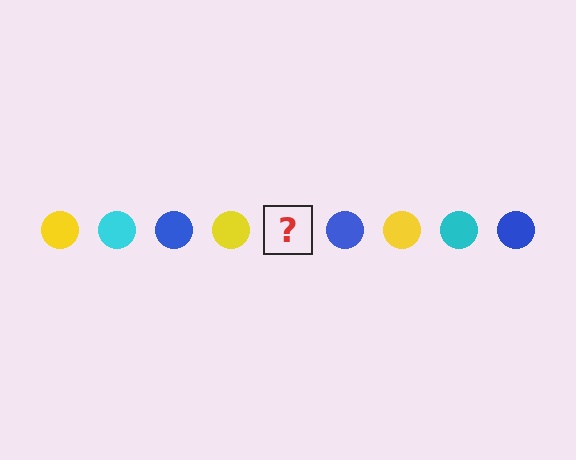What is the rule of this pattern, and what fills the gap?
The rule is that the pattern cycles through yellow, cyan, blue circles. The gap should be filled with a cyan circle.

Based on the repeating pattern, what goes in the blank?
The blank should be a cyan circle.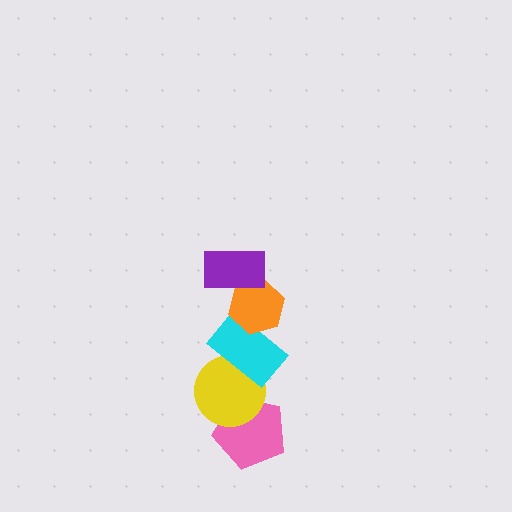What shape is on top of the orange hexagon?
The purple rectangle is on top of the orange hexagon.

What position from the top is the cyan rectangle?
The cyan rectangle is 3rd from the top.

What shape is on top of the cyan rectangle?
The orange hexagon is on top of the cyan rectangle.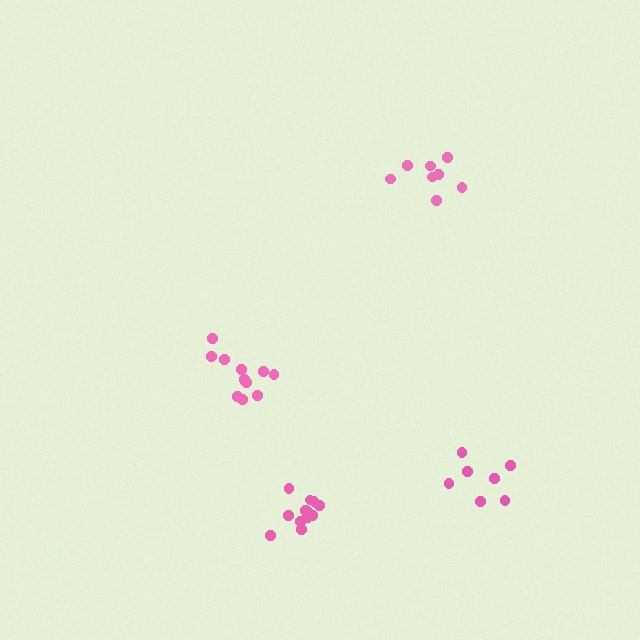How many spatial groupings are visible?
There are 4 spatial groupings.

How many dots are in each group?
Group 1: 7 dots, Group 2: 12 dots, Group 3: 8 dots, Group 4: 12 dots (39 total).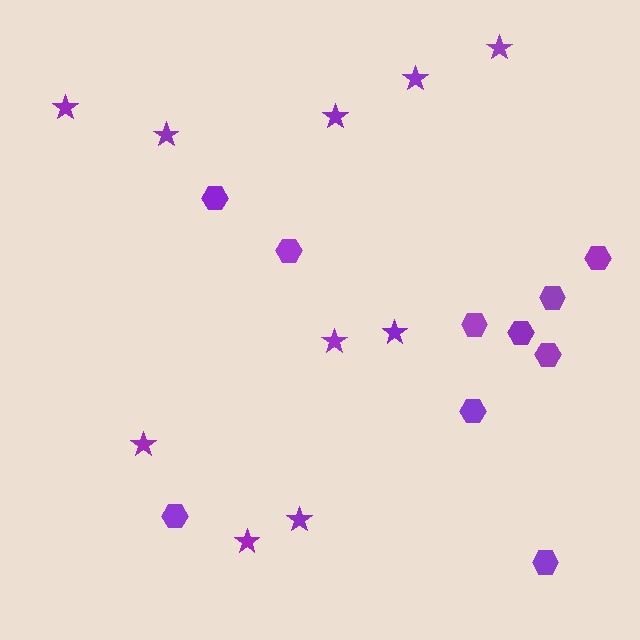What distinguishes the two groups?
There are 2 groups: one group of stars (10) and one group of hexagons (10).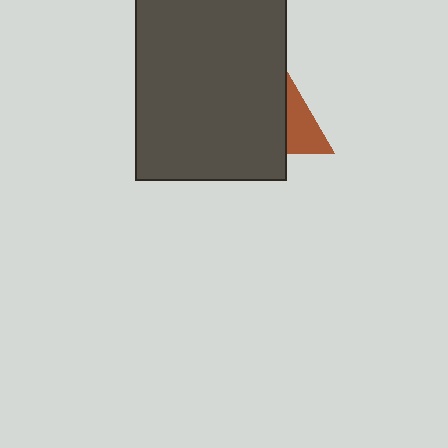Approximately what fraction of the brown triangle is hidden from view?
Roughly 62% of the brown triangle is hidden behind the dark gray rectangle.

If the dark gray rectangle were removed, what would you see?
You would see the complete brown triangle.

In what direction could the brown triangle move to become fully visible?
The brown triangle could move right. That would shift it out from behind the dark gray rectangle entirely.